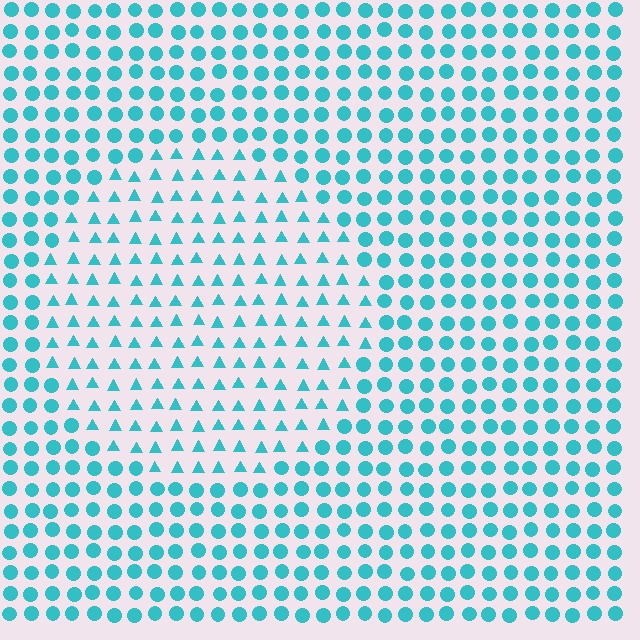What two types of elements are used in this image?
The image uses triangles inside the circle region and circles outside it.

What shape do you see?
I see a circle.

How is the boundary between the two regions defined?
The boundary is defined by a change in element shape: triangles inside vs. circles outside. All elements share the same color and spacing.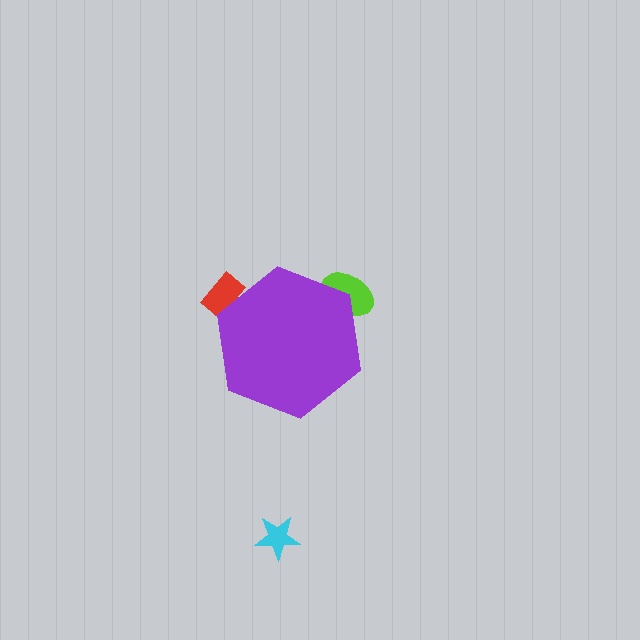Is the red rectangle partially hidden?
Yes, the red rectangle is partially hidden behind the purple hexagon.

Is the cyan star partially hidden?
No, the cyan star is fully visible.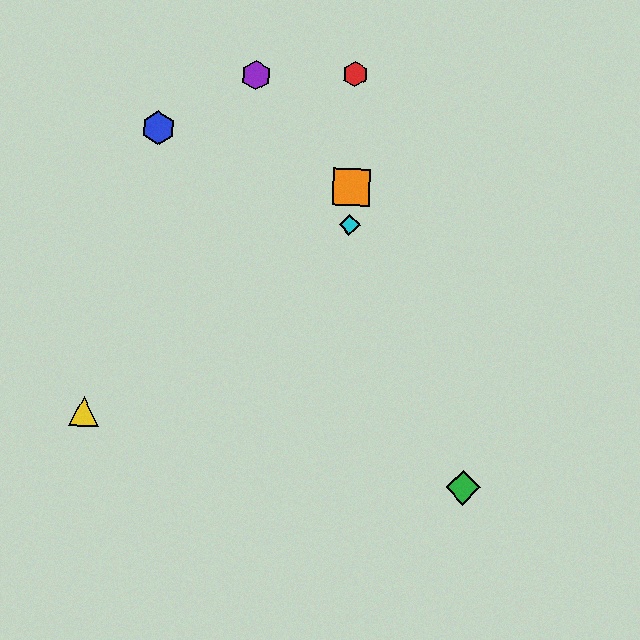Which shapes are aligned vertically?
The red hexagon, the orange square, the cyan diamond are aligned vertically.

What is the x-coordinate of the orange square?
The orange square is at x≈351.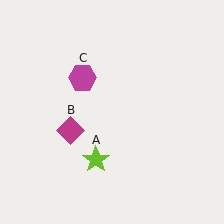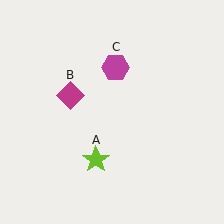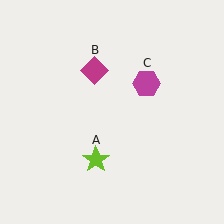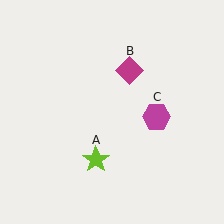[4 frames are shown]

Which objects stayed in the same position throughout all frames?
Lime star (object A) remained stationary.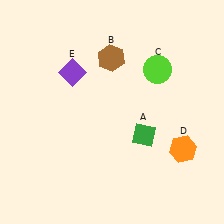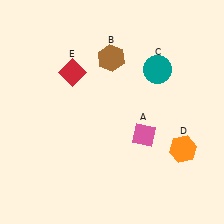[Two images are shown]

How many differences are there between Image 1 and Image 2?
There are 3 differences between the two images.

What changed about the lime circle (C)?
In Image 1, C is lime. In Image 2, it changed to teal.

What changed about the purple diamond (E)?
In Image 1, E is purple. In Image 2, it changed to red.